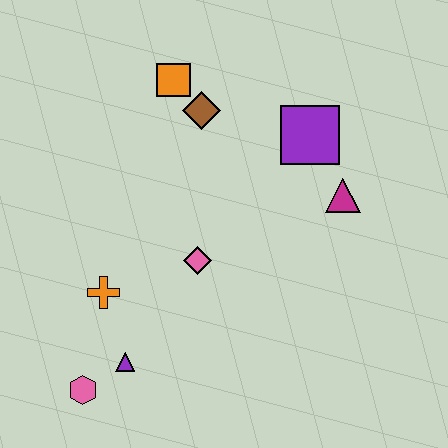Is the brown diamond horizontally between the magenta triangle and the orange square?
Yes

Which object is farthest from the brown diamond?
The pink hexagon is farthest from the brown diamond.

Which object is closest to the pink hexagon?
The purple triangle is closest to the pink hexagon.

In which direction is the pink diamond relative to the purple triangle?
The pink diamond is above the purple triangle.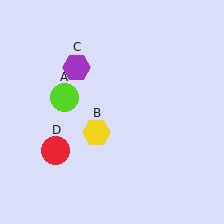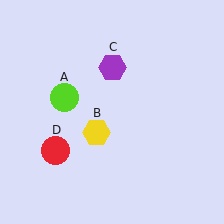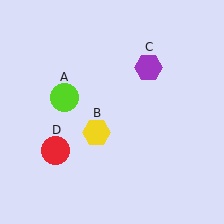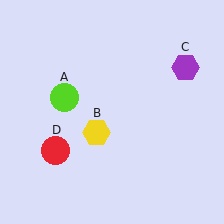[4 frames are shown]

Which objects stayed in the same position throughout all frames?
Lime circle (object A) and yellow hexagon (object B) and red circle (object D) remained stationary.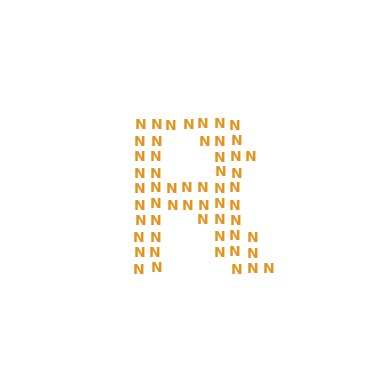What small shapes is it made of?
It is made of small letter N's.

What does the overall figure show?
The overall figure shows the letter R.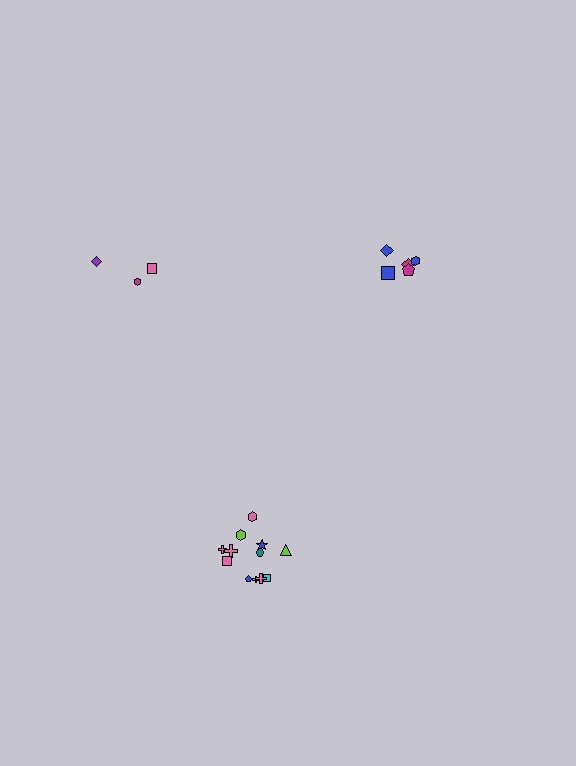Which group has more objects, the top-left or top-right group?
The top-right group.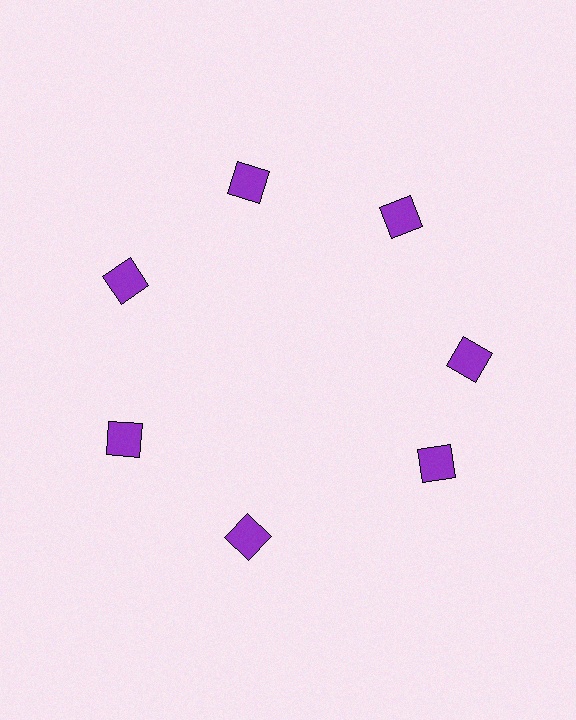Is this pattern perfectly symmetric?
No. The 7 purple squares are arranged in a ring, but one element near the 5 o'clock position is rotated out of alignment along the ring, breaking the 7-fold rotational symmetry.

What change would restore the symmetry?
The symmetry would be restored by rotating it back into even spacing with its neighbors so that all 7 squares sit at equal angles and equal distance from the center.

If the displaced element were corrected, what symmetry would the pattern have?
It would have 7-fold rotational symmetry — the pattern would map onto itself every 51 degrees.